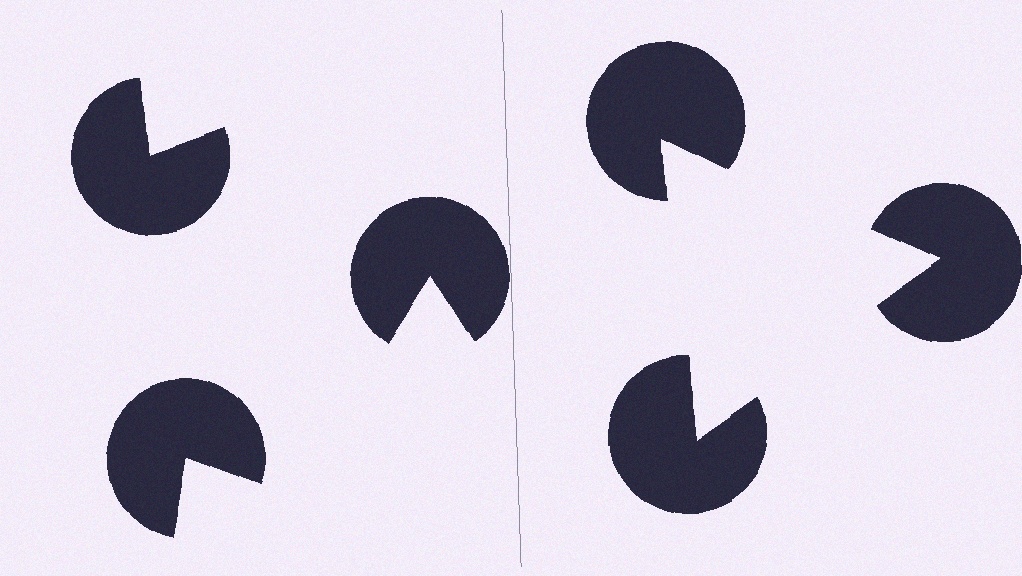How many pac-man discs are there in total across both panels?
6 — 3 on each side.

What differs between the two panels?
The pac-man discs are positioned identically on both sides; only the wedge orientations differ. On the right they align to a triangle; on the left they are misaligned.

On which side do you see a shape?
An illusory triangle appears on the right side. On the left side the wedge cuts are rotated, so no coherent shape forms.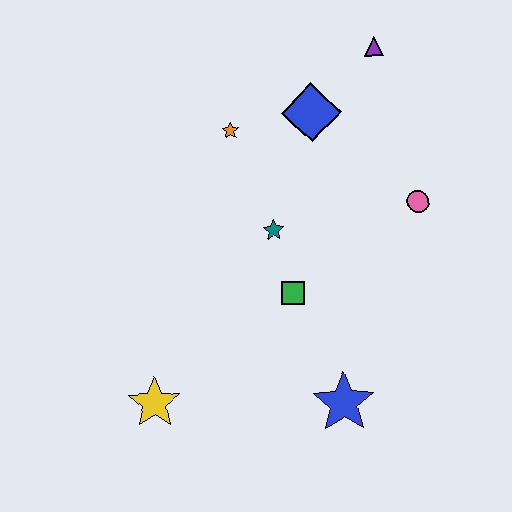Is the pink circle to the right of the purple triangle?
Yes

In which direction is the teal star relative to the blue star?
The teal star is above the blue star.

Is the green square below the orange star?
Yes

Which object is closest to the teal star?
The green square is closest to the teal star.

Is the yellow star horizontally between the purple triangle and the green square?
No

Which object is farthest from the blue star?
The purple triangle is farthest from the blue star.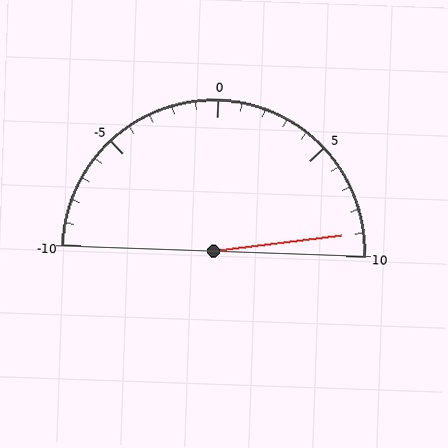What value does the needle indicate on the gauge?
The needle indicates approximately 9.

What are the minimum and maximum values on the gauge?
The gauge ranges from -10 to 10.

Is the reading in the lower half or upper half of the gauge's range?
The reading is in the upper half of the range (-10 to 10).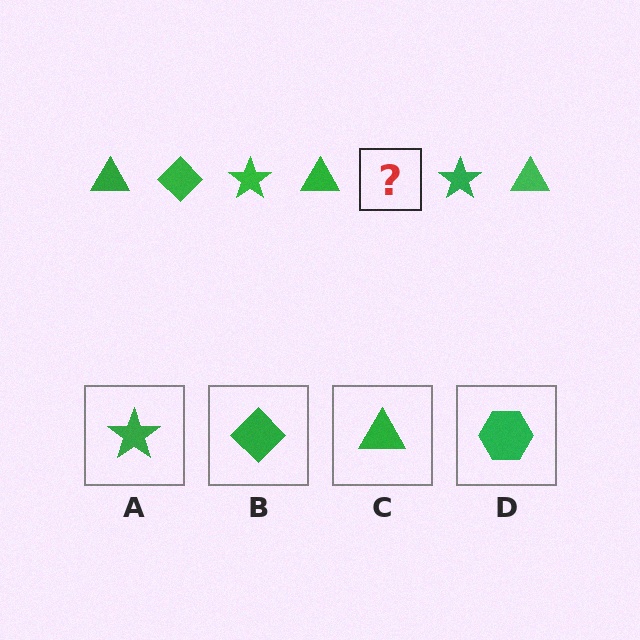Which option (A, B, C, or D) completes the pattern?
B.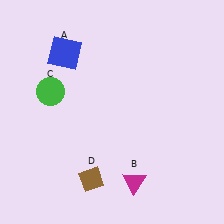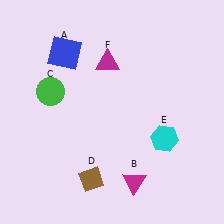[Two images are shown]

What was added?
A cyan hexagon (E), a magenta triangle (F) were added in Image 2.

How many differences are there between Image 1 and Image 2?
There are 2 differences between the two images.